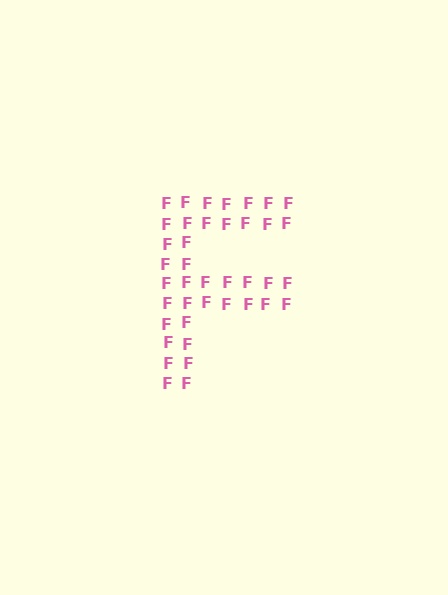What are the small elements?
The small elements are letter F's.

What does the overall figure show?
The overall figure shows the letter F.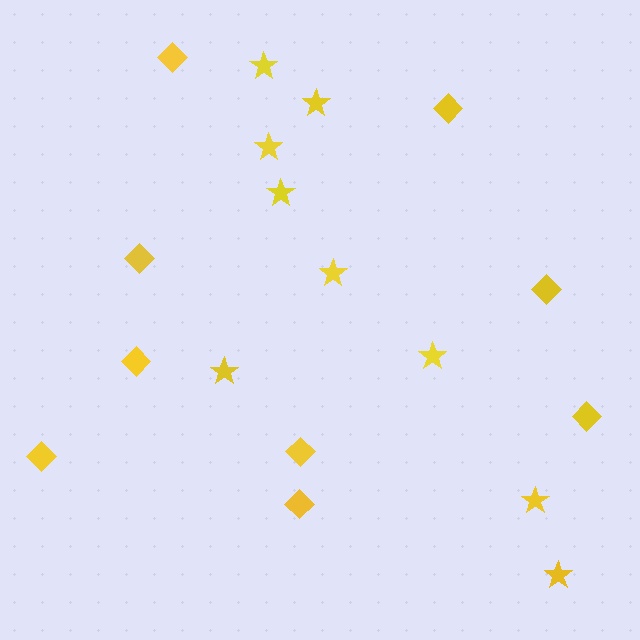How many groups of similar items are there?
There are 2 groups: one group of stars (9) and one group of diamonds (9).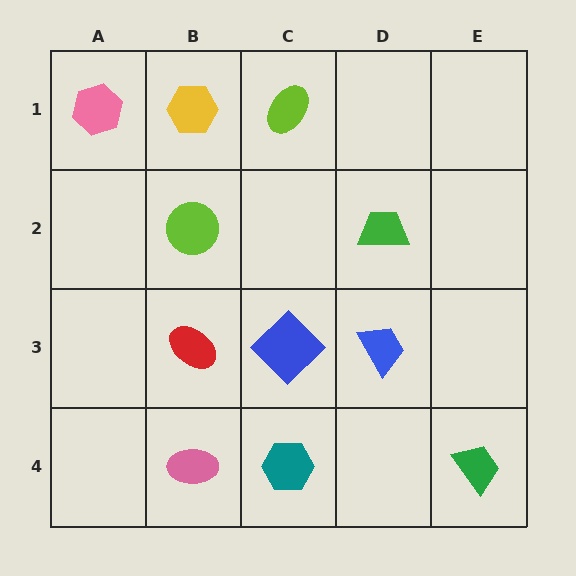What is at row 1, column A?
A pink hexagon.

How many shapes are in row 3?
3 shapes.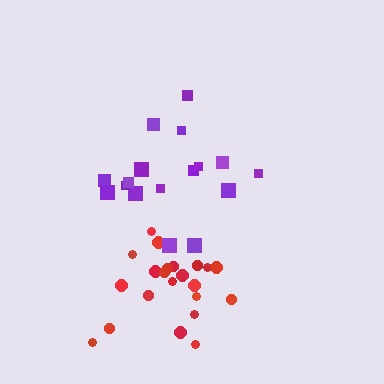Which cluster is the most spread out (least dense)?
Purple.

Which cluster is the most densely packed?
Red.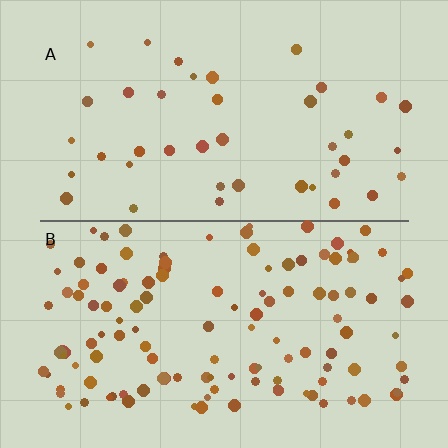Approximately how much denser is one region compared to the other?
Approximately 2.9× — region B over region A.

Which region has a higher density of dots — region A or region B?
B (the bottom).